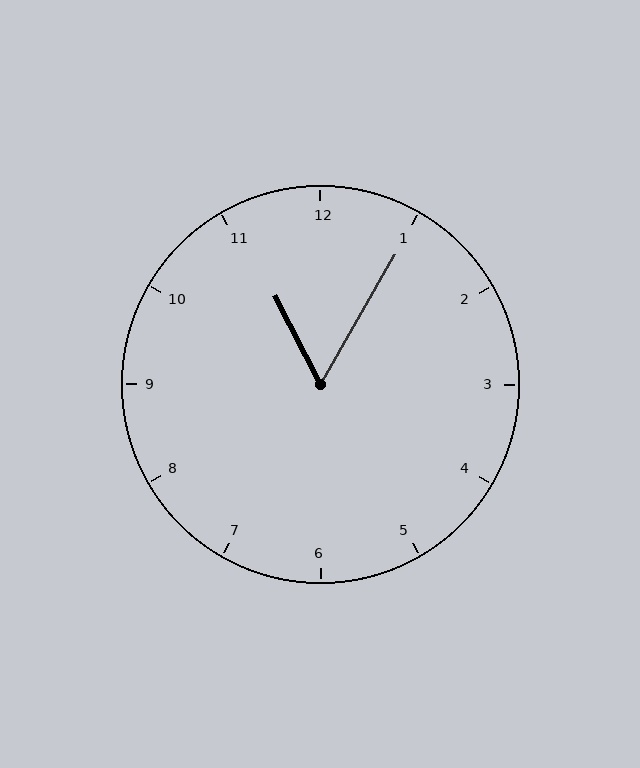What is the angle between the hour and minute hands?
Approximately 58 degrees.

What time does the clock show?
11:05.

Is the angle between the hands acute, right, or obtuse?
It is acute.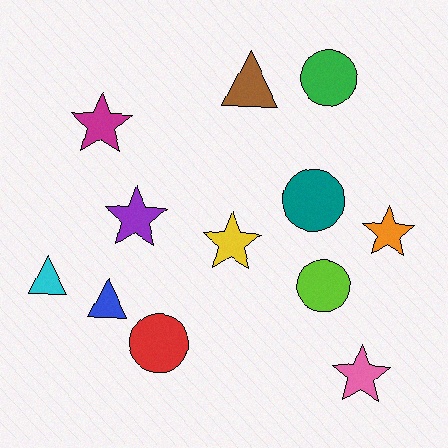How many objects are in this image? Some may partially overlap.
There are 12 objects.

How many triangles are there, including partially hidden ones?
There are 3 triangles.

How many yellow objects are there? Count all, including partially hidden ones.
There is 1 yellow object.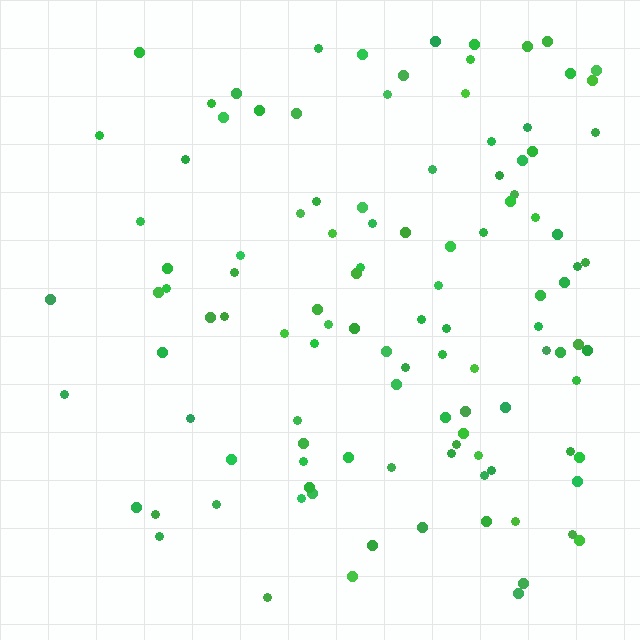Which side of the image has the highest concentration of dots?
The right.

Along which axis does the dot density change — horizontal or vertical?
Horizontal.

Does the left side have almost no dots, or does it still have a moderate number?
Still a moderate number, just noticeably fewer than the right.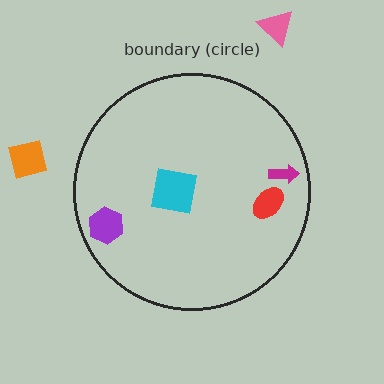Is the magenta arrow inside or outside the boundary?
Inside.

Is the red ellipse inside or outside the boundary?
Inside.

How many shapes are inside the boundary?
4 inside, 2 outside.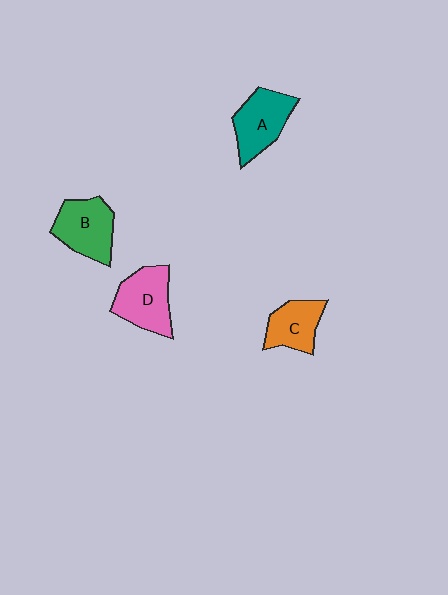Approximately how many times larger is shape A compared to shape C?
Approximately 1.3 times.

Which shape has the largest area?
Shape D (pink).